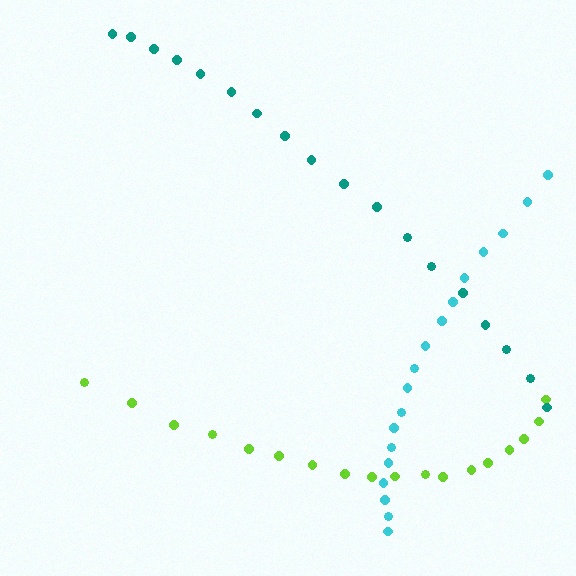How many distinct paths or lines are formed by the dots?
There are 3 distinct paths.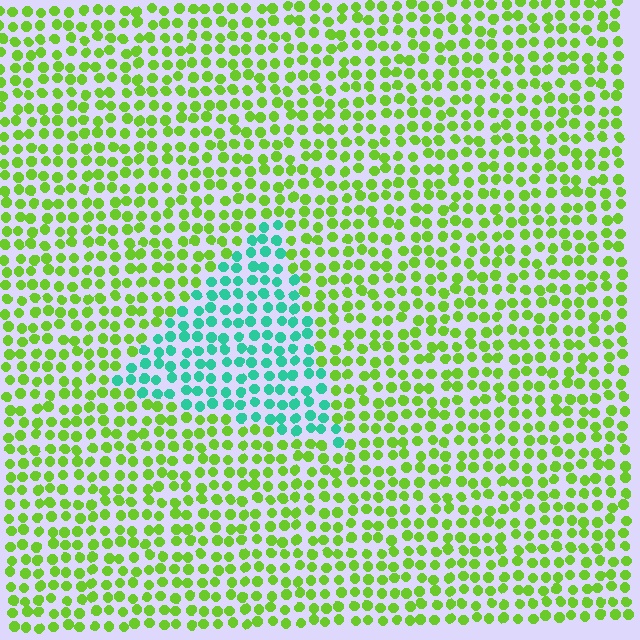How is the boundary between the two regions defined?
The boundary is defined purely by a slight shift in hue (about 67 degrees). Spacing, size, and orientation are identical on both sides.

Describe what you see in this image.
The image is filled with small lime elements in a uniform arrangement. A triangle-shaped region is visible where the elements are tinted to a slightly different hue, forming a subtle color boundary.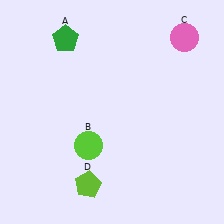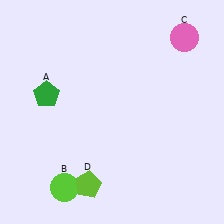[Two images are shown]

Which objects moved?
The objects that moved are: the green pentagon (A), the lime circle (B).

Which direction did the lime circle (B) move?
The lime circle (B) moved down.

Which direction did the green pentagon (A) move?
The green pentagon (A) moved down.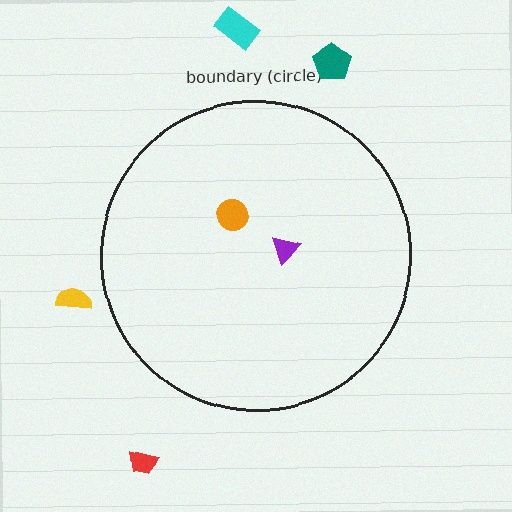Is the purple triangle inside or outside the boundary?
Inside.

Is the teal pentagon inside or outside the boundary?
Outside.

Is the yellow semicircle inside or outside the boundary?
Outside.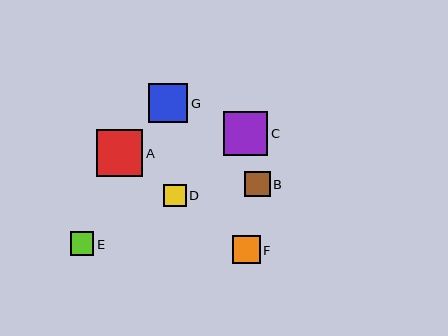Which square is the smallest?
Square D is the smallest with a size of approximately 22 pixels.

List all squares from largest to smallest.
From largest to smallest: A, C, G, F, B, E, D.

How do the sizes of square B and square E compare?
Square B and square E are approximately the same size.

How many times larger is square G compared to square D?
Square G is approximately 1.7 times the size of square D.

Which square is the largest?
Square A is the largest with a size of approximately 47 pixels.